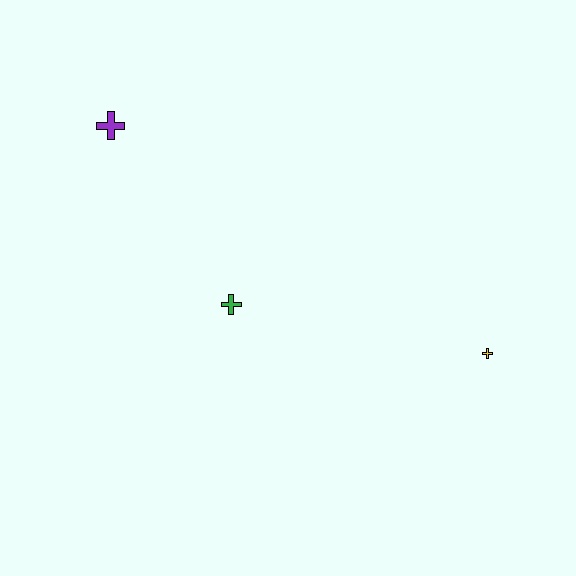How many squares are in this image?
There are no squares.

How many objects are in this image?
There are 3 objects.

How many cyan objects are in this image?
There are no cyan objects.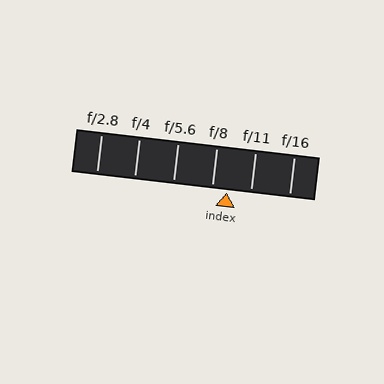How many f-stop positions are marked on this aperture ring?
There are 6 f-stop positions marked.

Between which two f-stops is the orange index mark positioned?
The index mark is between f/8 and f/11.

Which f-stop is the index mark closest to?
The index mark is closest to f/8.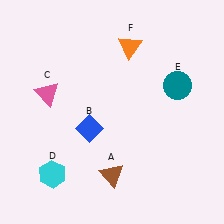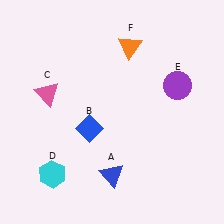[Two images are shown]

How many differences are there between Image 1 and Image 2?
There are 2 differences between the two images.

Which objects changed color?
A changed from brown to blue. E changed from teal to purple.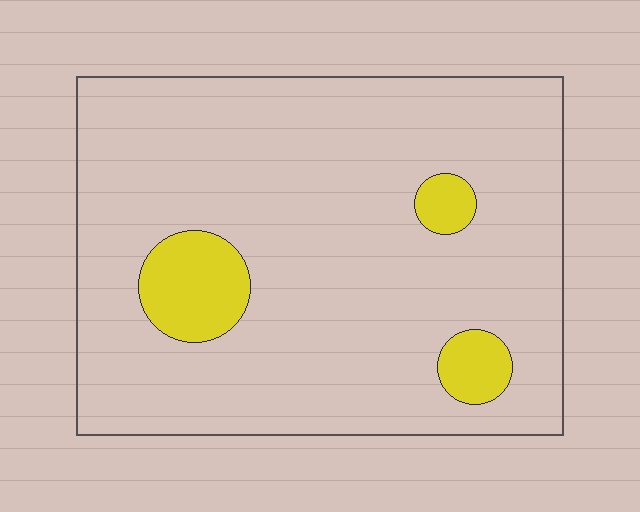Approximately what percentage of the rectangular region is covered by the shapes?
Approximately 10%.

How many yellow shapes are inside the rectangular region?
3.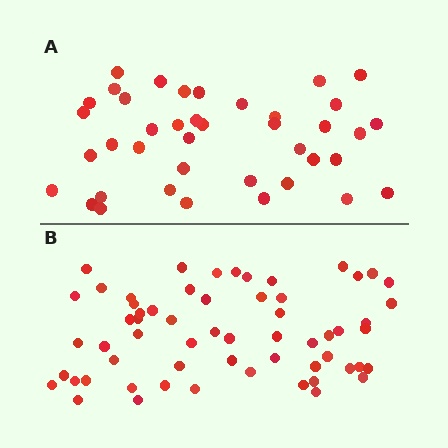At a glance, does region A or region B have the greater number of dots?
Region B (the bottom region) has more dots.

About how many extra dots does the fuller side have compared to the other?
Region B has approximately 20 more dots than region A.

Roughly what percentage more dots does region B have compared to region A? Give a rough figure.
About 50% more.